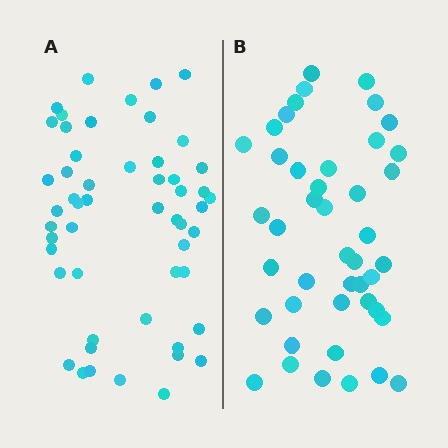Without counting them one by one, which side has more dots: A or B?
Region A (the left region) has more dots.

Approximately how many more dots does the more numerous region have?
Region A has roughly 8 or so more dots than region B.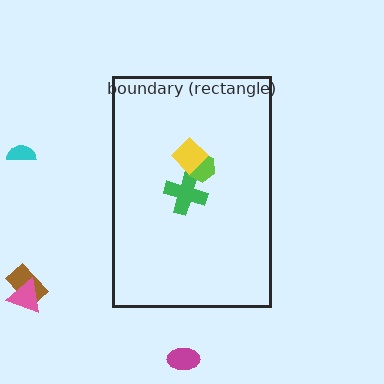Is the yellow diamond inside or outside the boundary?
Inside.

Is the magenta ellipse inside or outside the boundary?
Outside.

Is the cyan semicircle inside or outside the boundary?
Outside.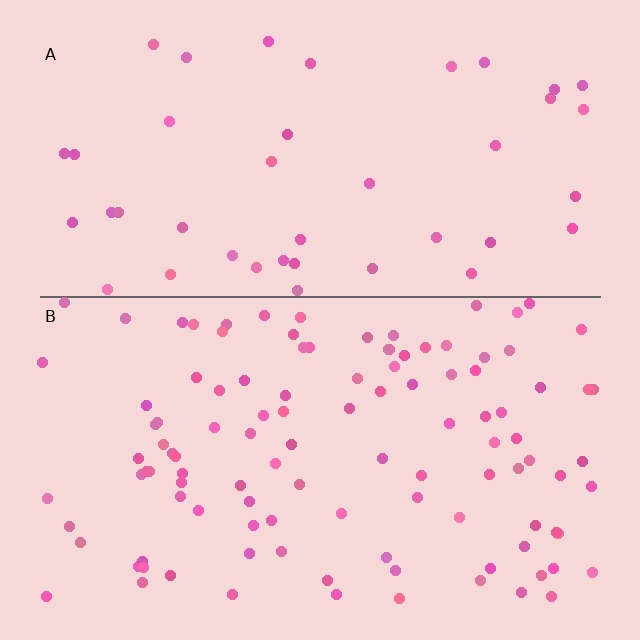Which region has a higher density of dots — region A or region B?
B (the bottom).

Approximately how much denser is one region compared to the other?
Approximately 2.6× — region B over region A.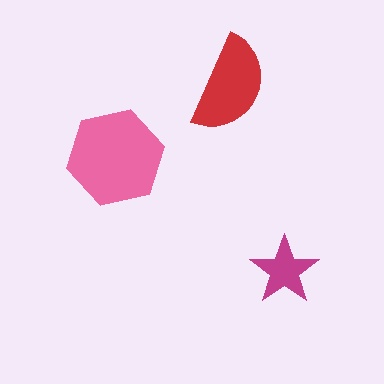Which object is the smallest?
The magenta star.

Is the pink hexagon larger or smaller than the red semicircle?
Larger.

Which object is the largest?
The pink hexagon.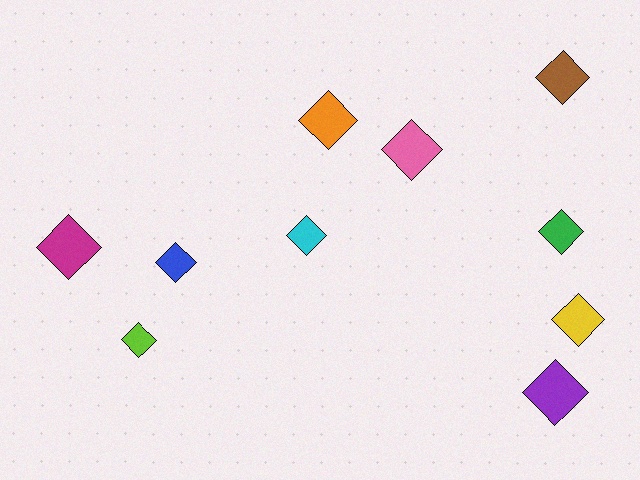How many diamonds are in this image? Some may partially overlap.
There are 10 diamonds.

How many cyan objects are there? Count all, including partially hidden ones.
There is 1 cyan object.